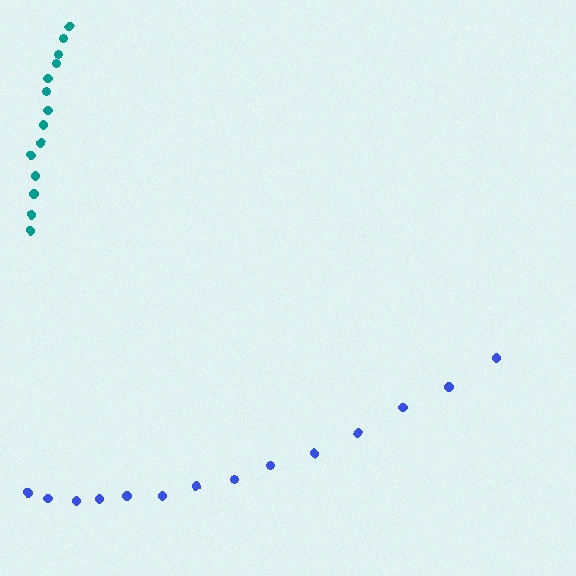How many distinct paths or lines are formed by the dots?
There are 2 distinct paths.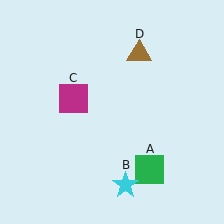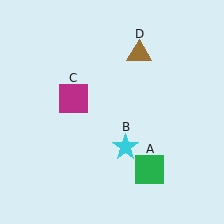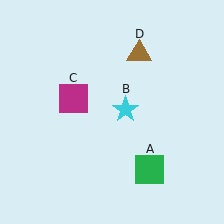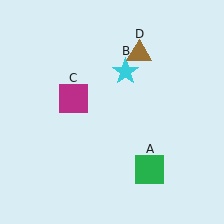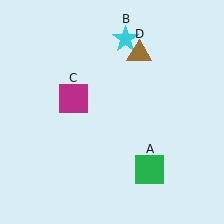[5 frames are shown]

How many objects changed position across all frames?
1 object changed position: cyan star (object B).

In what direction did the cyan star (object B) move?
The cyan star (object B) moved up.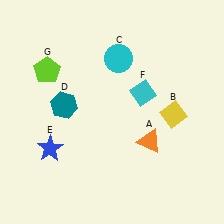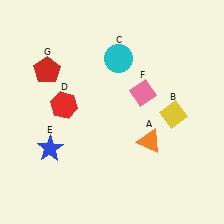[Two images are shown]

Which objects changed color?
D changed from teal to red. F changed from cyan to pink. G changed from lime to red.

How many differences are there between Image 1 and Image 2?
There are 3 differences between the two images.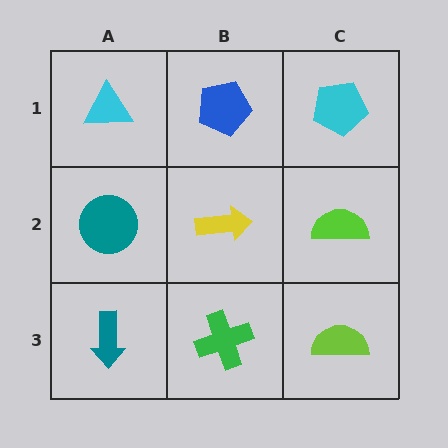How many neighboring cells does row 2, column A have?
3.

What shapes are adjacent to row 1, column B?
A yellow arrow (row 2, column B), a cyan triangle (row 1, column A), a cyan pentagon (row 1, column C).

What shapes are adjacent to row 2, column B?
A blue pentagon (row 1, column B), a green cross (row 3, column B), a teal circle (row 2, column A), a lime semicircle (row 2, column C).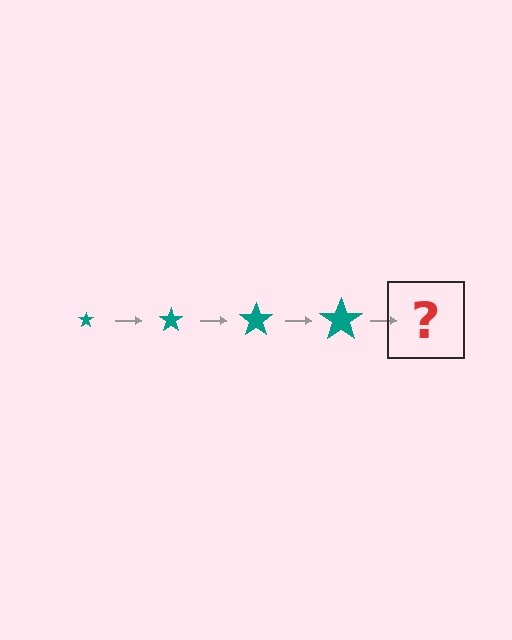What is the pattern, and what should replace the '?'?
The pattern is that the star gets progressively larger each step. The '?' should be a teal star, larger than the previous one.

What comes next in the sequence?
The next element should be a teal star, larger than the previous one.